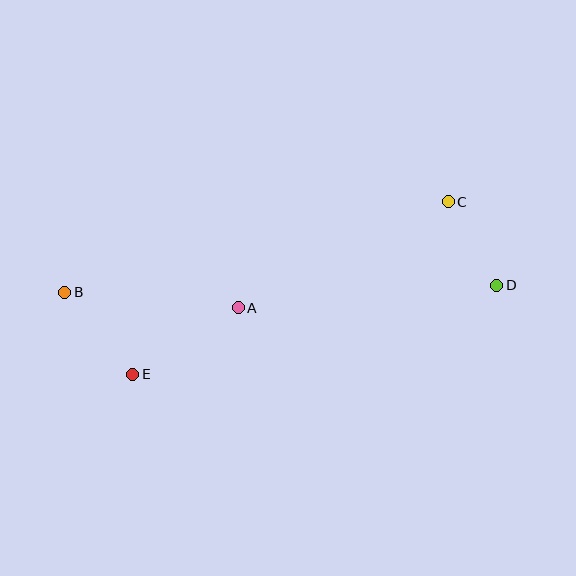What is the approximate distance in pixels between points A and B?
The distance between A and B is approximately 174 pixels.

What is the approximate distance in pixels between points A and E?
The distance between A and E is approximately 125 pixels.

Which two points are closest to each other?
Points C and D are closest to each other.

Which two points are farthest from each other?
Points B and D are farthest from each other.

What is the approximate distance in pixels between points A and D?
The distance between A and D is approximately 260 pixels.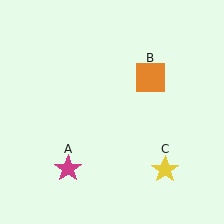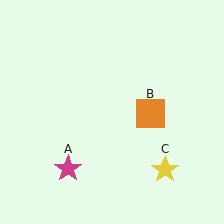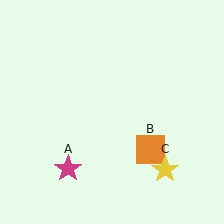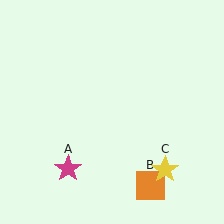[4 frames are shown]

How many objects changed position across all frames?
1 object changed position: orange square (object B).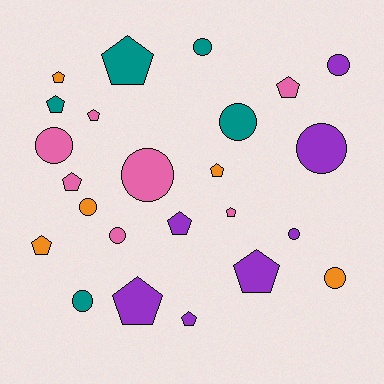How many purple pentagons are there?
There are 4 purple pentagons.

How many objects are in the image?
There are 24 objects.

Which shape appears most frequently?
Pentagon, with 13 objects.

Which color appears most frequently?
Pink, with 7 objects.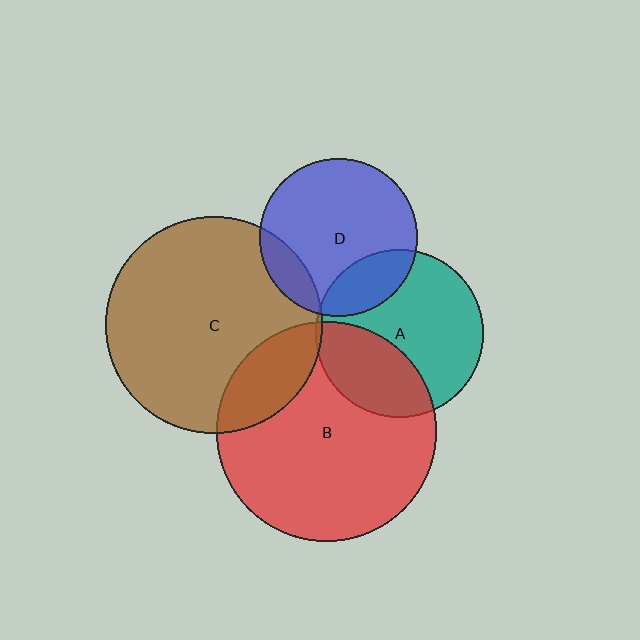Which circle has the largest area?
Circle B (red).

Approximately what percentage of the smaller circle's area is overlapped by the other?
Approximately 15%.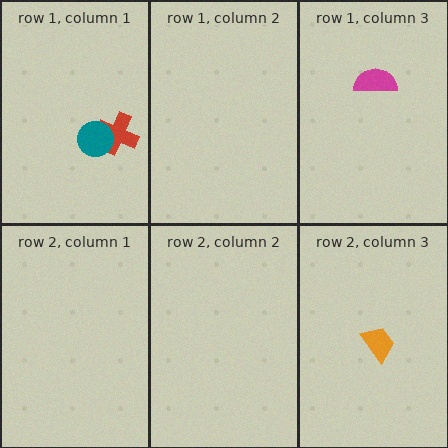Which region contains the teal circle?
The row 1, column 1 region.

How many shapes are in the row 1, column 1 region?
2.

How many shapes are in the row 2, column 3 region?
1.